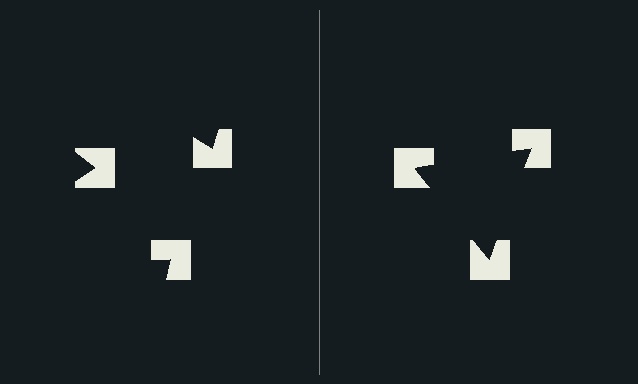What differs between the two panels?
The notched squares are positioned identically on both sides; only the wedge orientations differ. On the right they align to a triangle; on the left they are misaligned.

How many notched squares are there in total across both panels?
6 — 3 on each side.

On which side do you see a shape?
An illusory triangle appears on the right side. On the left side the wedge cuts are rotated, so no coherent shape forms.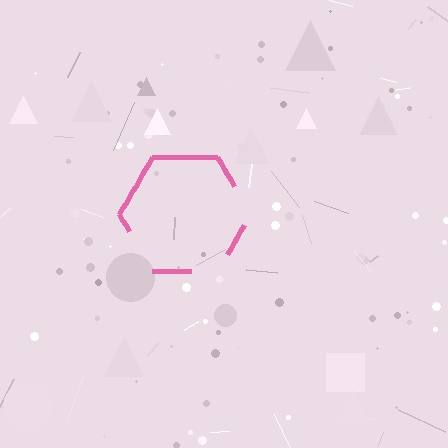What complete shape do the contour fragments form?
The contour fragments form a hexagon.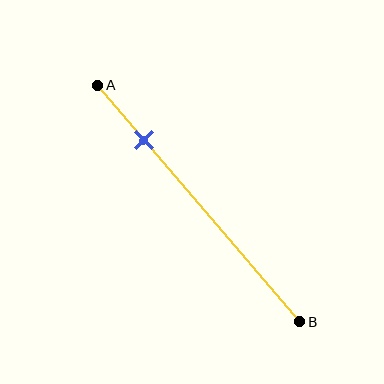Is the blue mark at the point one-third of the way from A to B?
No, the mark is at about 25% from A, not at the 33% one-third point.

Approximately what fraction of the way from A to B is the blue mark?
The blue mark is approximately 25% of the way from A to B.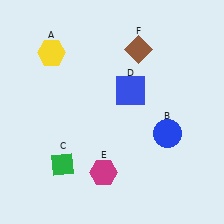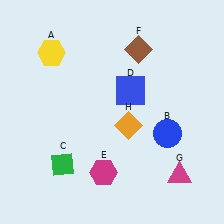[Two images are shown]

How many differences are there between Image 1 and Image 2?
There are 2 differences between the two images.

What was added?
A magenta triangle (G), an orange diamond (H) were added in Image 2.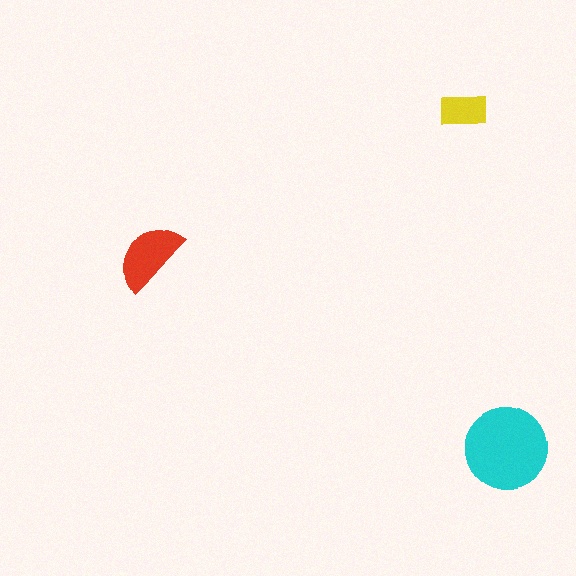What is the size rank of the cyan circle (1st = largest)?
1st.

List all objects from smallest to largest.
The yellow rectangle, the red semicircle, the cyan circle.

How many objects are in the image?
There are 3 objects in the image.